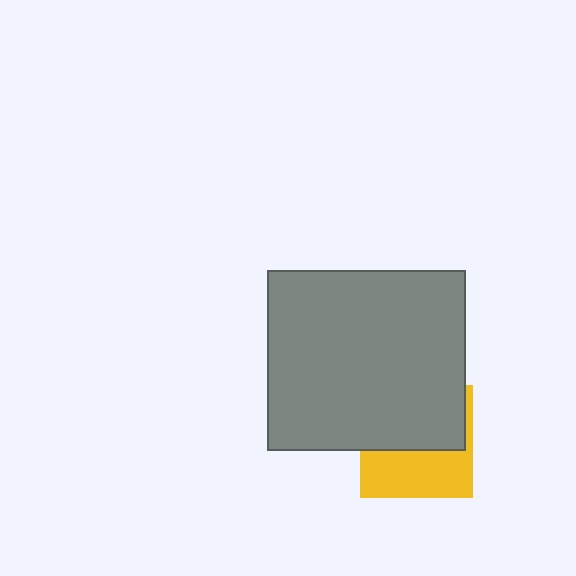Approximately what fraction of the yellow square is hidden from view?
Roughly 55% of the yellow square is hidden behind the gray rectangle.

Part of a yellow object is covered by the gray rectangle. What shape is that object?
It is a square.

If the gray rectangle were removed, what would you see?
You would see the complete yellow square.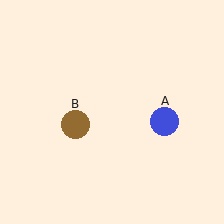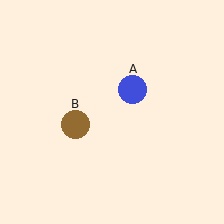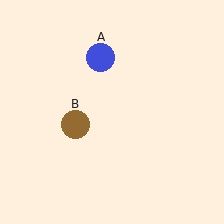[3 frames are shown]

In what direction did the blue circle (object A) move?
The blue circle (object A) moved up and to the left.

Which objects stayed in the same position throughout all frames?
Brown circle (object B) remained stationary.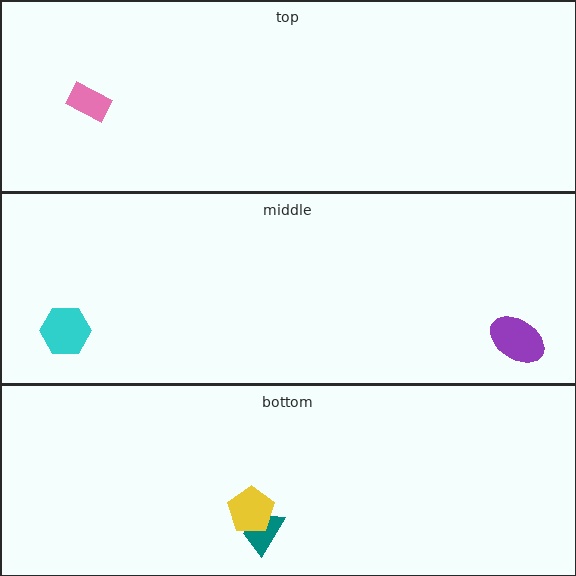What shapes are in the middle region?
The purple ellipse, the cyan hexagon.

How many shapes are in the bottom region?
2.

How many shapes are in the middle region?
2.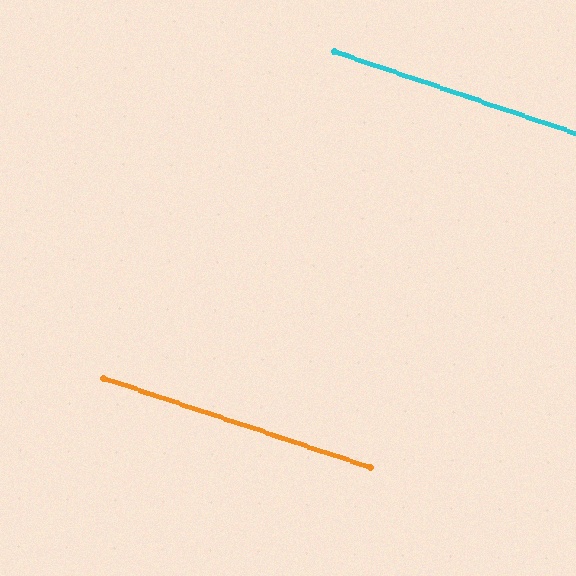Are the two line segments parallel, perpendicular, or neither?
Parallel — their directions differ by only 0.1°.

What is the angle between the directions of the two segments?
Approximately 0 degrees.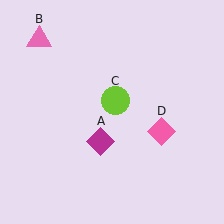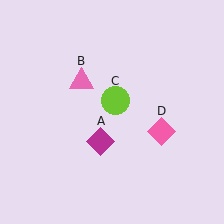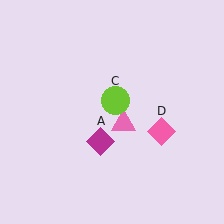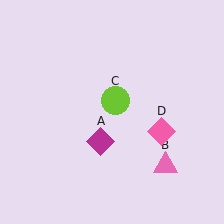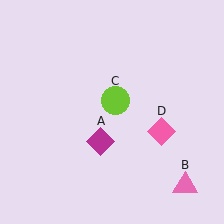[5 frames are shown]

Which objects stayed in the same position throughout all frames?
Magenta diamond (object A) and lime circle (object C) and pink diamond (object D) remained stationary.